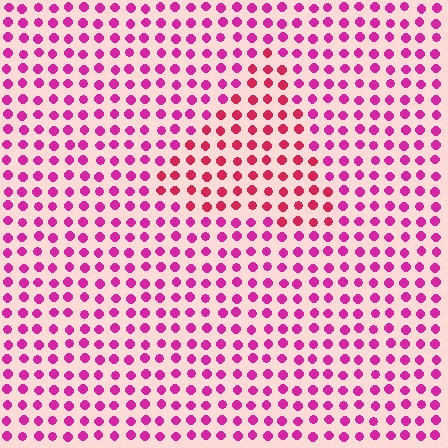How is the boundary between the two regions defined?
The boundary is defined purely by a slight shift in hue (about 27 degrees). Spacing, size, and orientation are identical on both sides.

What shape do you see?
I see a triangle.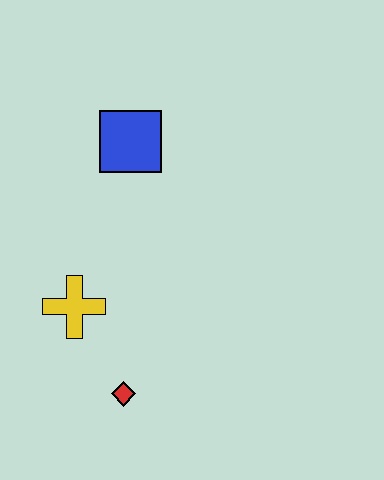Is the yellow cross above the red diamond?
Yes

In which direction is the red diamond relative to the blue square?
The red diamond is below the blue square.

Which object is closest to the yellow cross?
The red diamond is closest to the yellow cross.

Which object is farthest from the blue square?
The red diamond is farthest from the blue square.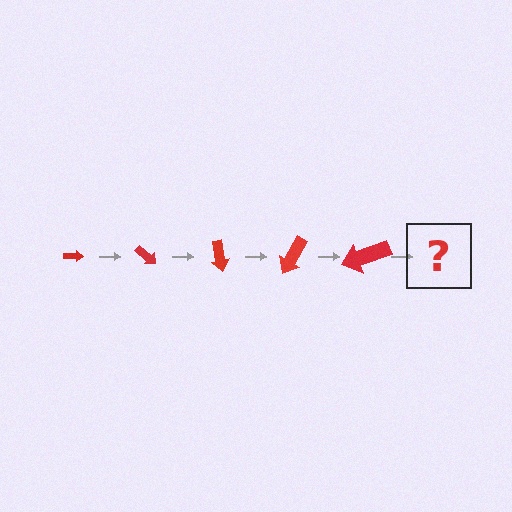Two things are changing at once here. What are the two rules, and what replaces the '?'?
The two rules are that the arrow grows larger each step and it rotates 40 degrees each step. The '?' should be an arrow, larger than the previous one and rotated 200 degrees from the start.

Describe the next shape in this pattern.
It should be an arrow, larger than the previous one and rotated 200 degrees from the start.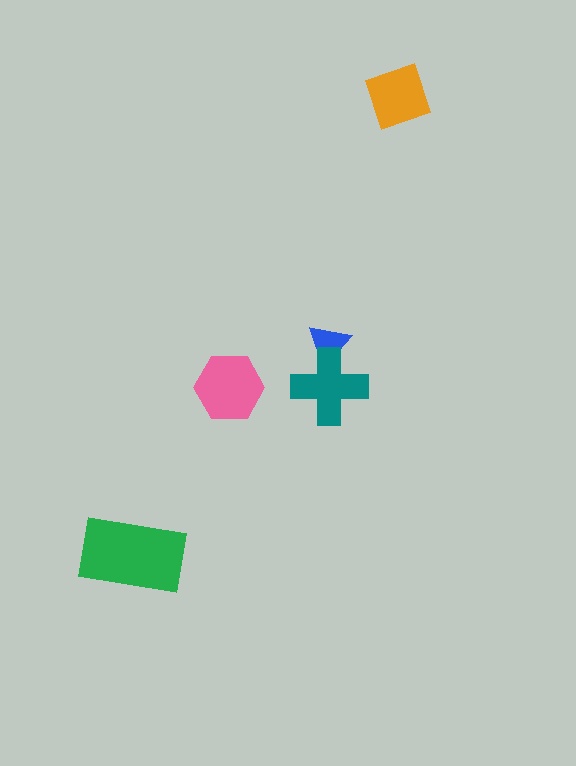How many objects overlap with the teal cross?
1 object overlaps with the teal cross.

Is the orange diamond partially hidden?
No, no other shape covers it.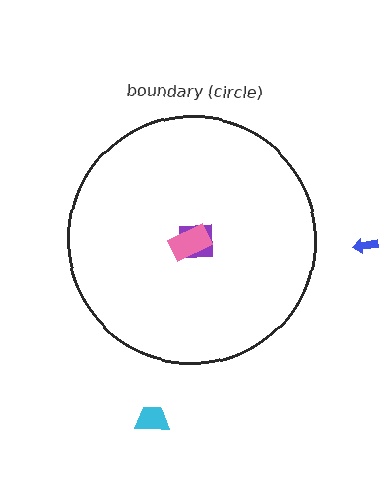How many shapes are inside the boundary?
2 inside, 2 outside.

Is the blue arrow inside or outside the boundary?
Outside.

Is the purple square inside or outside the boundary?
Inside.